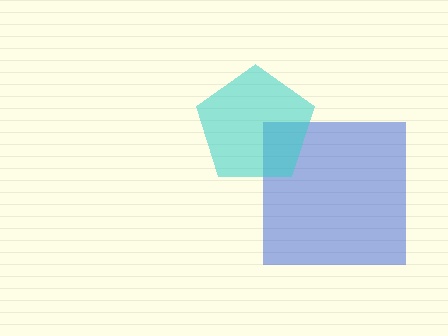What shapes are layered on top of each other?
The layered shapes are: a blue square, a cyan pentagon.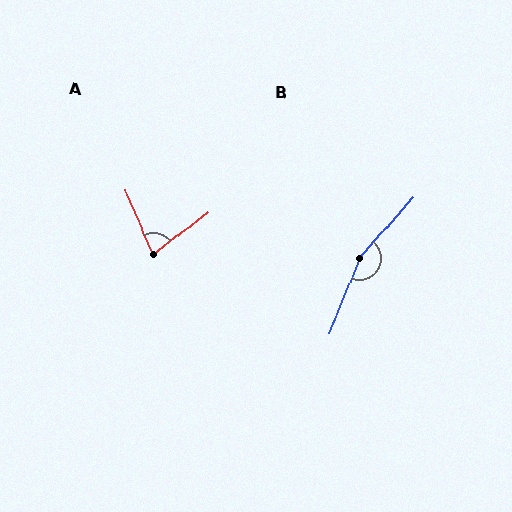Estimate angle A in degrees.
Approximately 76 degrees.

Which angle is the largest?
B, at approximately 161 degrees.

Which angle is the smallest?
A, at approximately 76 degrees.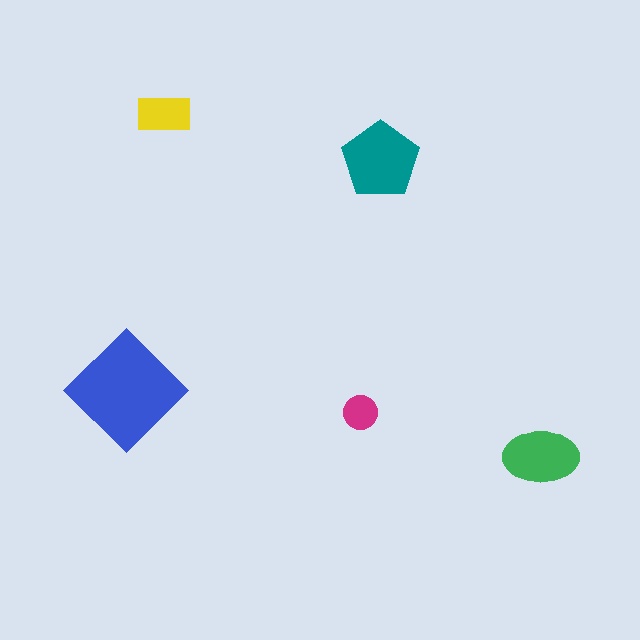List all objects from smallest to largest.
The magenta circle, the yellow rectangle, the green ellipse, the teal pentagon, the blue diamond.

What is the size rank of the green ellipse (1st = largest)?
3rd.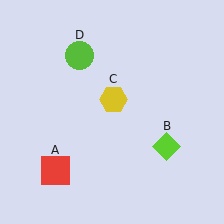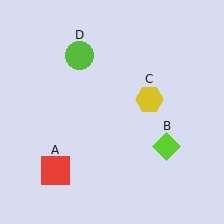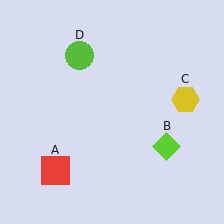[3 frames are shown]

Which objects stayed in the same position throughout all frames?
Red square (object A) and lime diamond (object B) and lime circle (object D) remained stationary.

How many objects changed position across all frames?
1 object changed position: yellow hexagon (object C).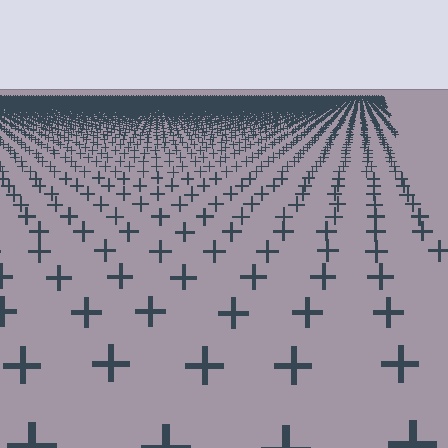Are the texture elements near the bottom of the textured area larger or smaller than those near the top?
Larger. Near the bottom, elements are closer to the viewer and appear at a bigger on-screen size.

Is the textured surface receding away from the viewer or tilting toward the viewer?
The surface is receding away from the viewer. Texture elements get smaller and denser toward the top.